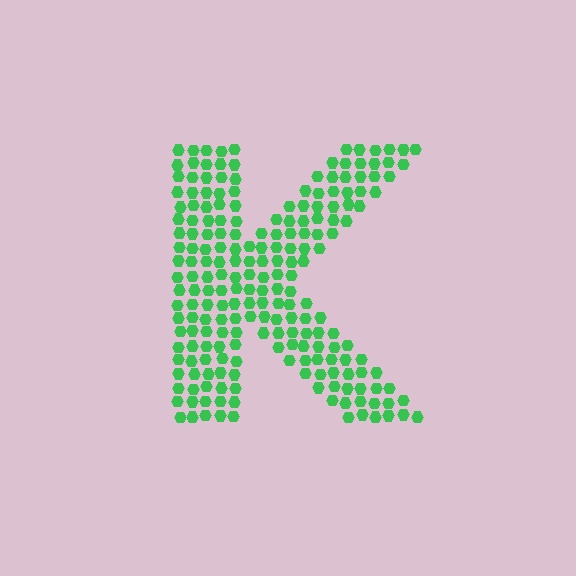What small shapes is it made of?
It is made of small hexagons.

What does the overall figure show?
The overall figure shows the letter K.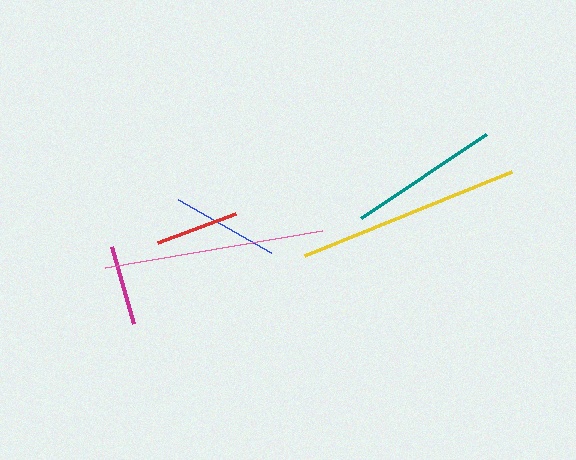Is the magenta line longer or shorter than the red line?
The red line is longer than the magenta line.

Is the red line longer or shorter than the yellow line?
The yellow line is longer than the red line.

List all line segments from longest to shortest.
From longest to shortest: yellow, pink, teal, blue, red, magenta.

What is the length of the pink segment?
The pink segment is approximately 221 pixels long.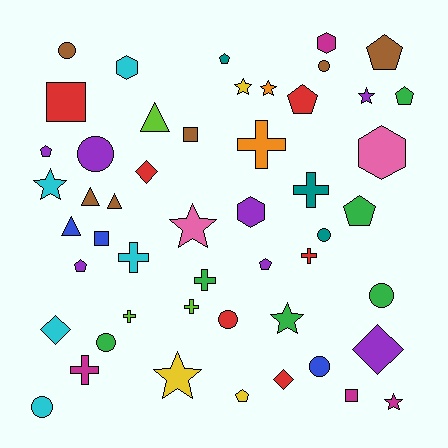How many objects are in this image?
There are 50 objects.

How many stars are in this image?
There are 8 stars.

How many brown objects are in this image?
There are 6 brown objects.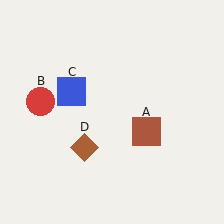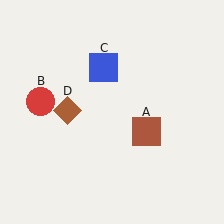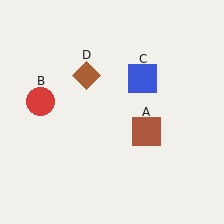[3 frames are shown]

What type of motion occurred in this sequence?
The blue square (object C), brown diamond (object D) rotated clockwise around the center of the scene.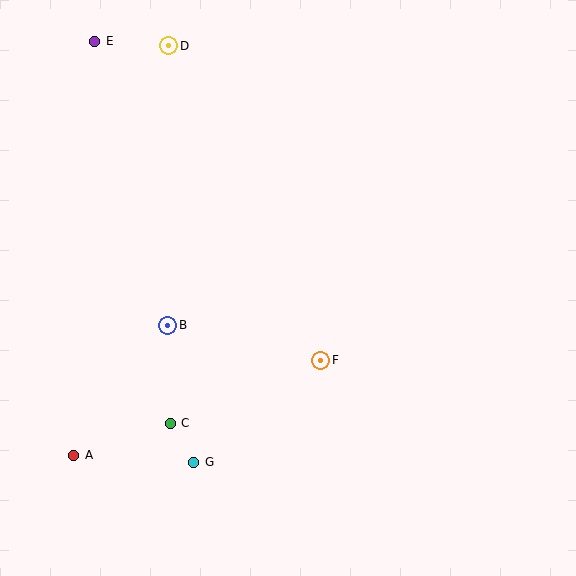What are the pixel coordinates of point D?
Point D is at (169, 46).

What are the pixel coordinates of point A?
Point A is at (74, 455).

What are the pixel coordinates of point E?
Point E is at (95, 41).